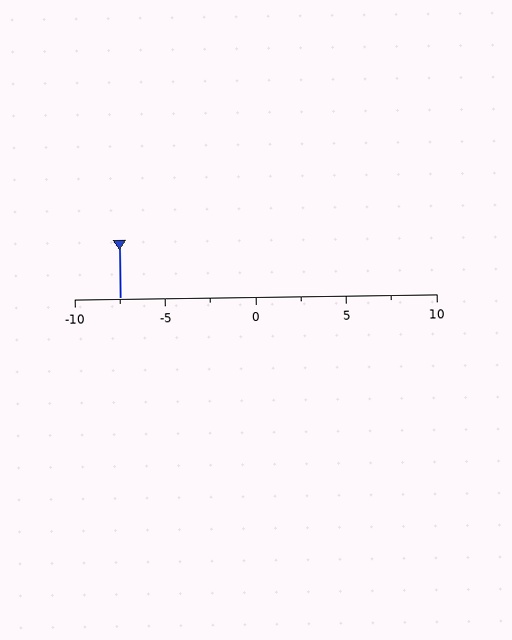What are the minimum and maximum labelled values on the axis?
The axis runs from -10 to 10.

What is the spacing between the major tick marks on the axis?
The major ticks are spaced 5 apart.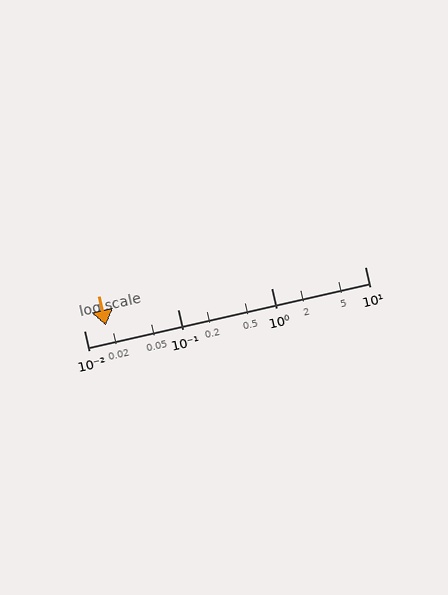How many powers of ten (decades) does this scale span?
The scale spans 3 decades, from 0.01 to 10.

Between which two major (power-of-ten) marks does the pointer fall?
The pointer is between 0.01 and 0.1.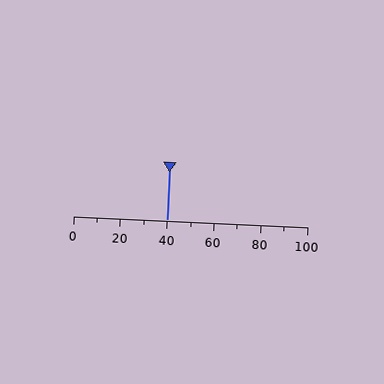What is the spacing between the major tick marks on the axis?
The major ticks are spaced 20 apart.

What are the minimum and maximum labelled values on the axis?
The axis runs from 0 to 100.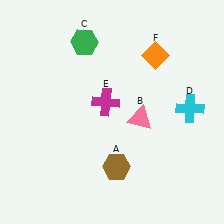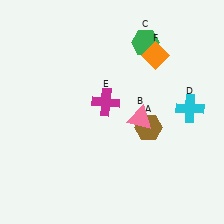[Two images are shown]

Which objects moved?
The objects that moved are: the brown hexagon (A), the green hexagon (C).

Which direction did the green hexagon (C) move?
The green hexagon (C) moved right.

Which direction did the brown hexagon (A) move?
The brown hexagon (A) moved up.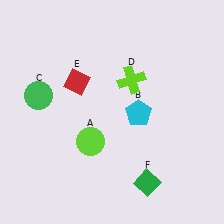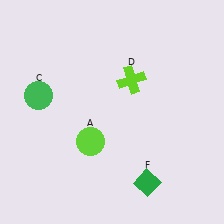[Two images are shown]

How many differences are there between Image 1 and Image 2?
There are 2 differences between the two images.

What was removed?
The red diamond (E), the cyan pentagon (B) were removed in Image 2.